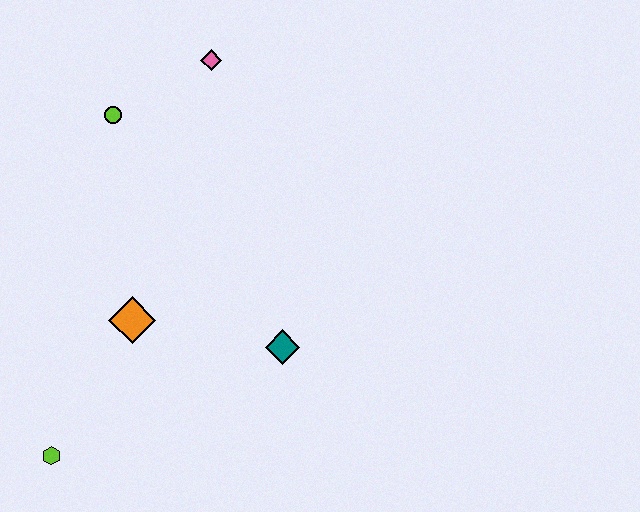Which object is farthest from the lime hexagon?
The pink diamond is farthest from the lime hexagon.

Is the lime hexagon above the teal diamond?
No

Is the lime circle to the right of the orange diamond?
No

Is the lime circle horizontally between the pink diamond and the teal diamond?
No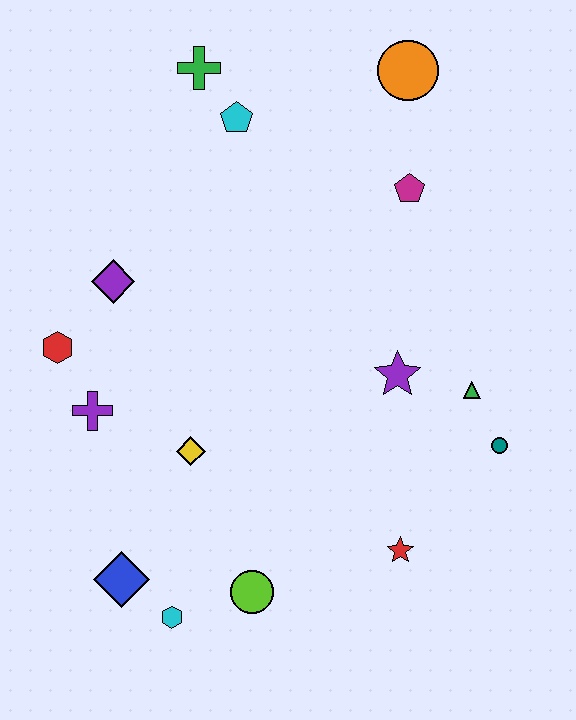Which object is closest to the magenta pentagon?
The orange circle is closest to the magenta pentagon.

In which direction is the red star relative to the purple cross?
The red star is to the right of the purple cross.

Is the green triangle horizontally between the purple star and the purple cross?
No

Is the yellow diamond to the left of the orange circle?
Yes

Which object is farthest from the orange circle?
The cyan hexagon is farthest from the orange circle.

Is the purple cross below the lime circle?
No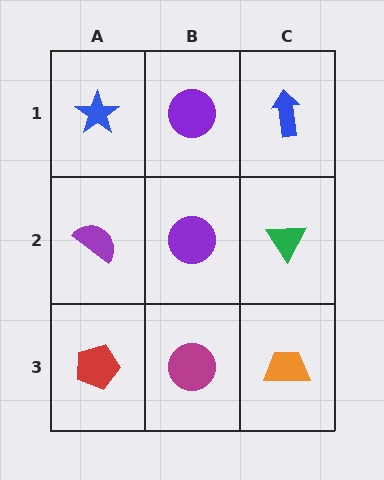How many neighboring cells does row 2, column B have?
4.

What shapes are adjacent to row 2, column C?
A blue arrow (row 1, column C), an orange trapezoid (row 3, column C), a purple circle (row 2, column B).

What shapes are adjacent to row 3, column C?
A green triangle (row 2, column C), a magenta circle (row 3, column B).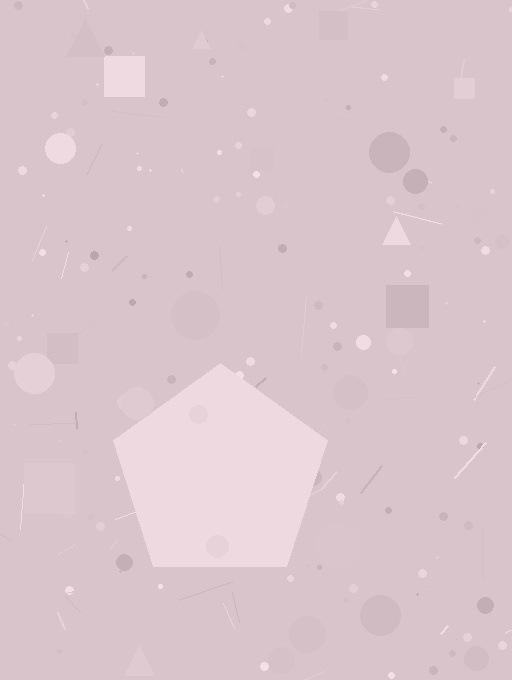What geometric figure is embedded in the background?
A pentagon is embedded in the background.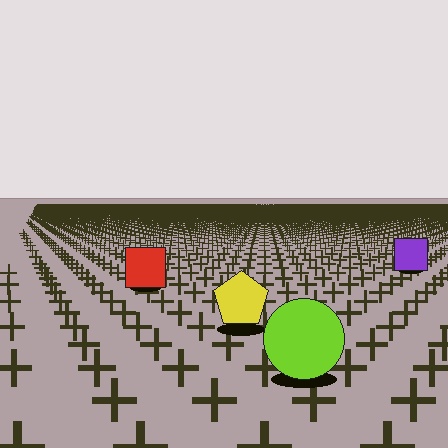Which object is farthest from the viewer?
The purple square is farthest from the viewer. It appears smaller and the ground texture around it is denser.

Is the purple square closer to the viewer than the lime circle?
No. The lime circle is closer — you can tell from the texture gradient: the ground texture is coarser near it.